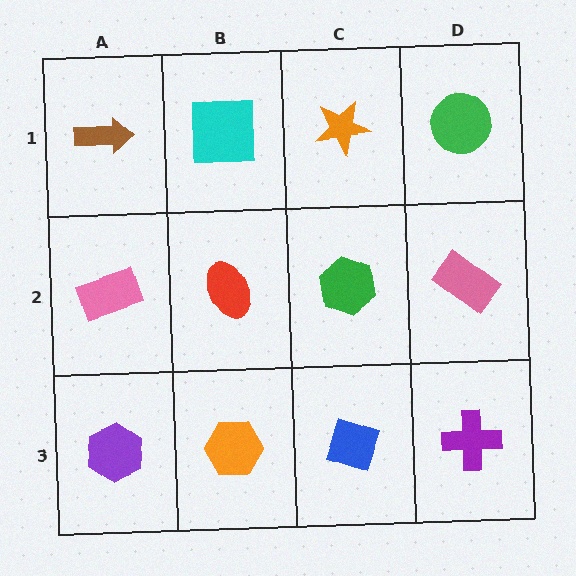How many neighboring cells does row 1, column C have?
3.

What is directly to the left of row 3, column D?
A blue diamond.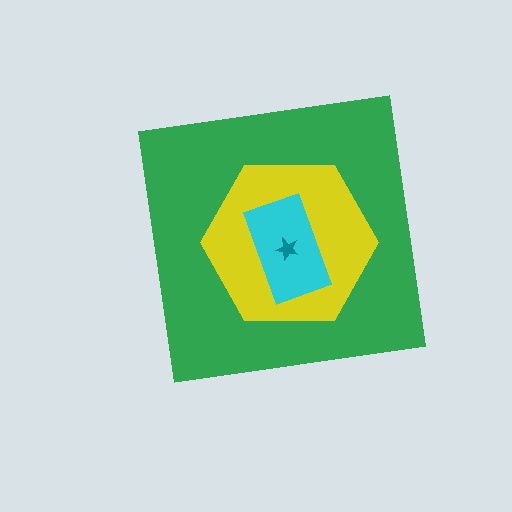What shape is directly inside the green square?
The yellow hexagon.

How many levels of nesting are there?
4.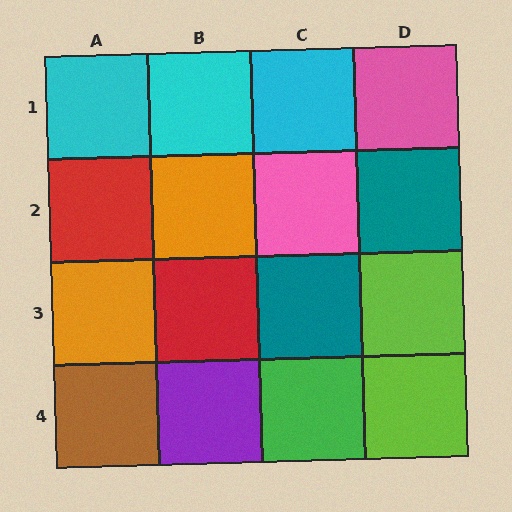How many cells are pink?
2 cells are pink.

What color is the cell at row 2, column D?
Teal.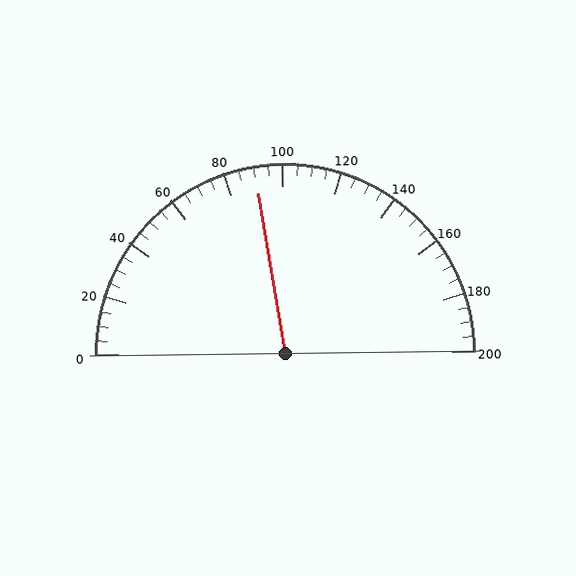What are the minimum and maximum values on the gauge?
The gauge ranges from 0 to 200.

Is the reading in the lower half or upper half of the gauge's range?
The reading is in the lower half of the range (0 to 200).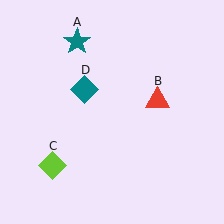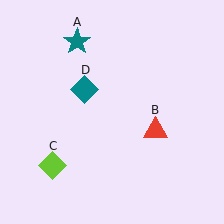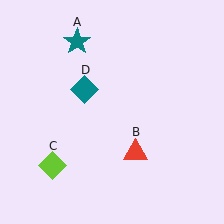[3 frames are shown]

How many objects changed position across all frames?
1 object changed position: red triangle (object B).